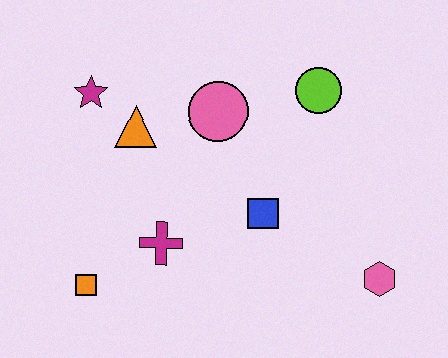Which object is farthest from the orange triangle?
The pink hexagon is farthest from the orange triangle.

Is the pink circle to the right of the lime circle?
No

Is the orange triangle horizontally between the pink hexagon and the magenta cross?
No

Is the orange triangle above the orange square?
Yes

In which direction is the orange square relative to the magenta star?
The orange square is below the magenta star.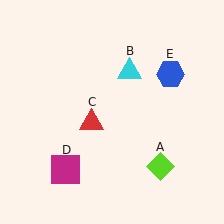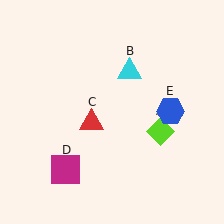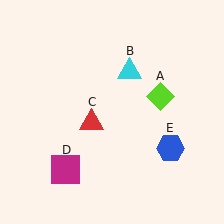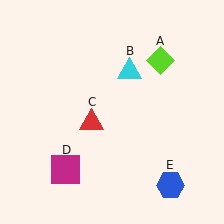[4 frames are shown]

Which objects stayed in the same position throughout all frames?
Cyan triangle (object B) and red triangle (object C) and magenta square (object D) remained stationary.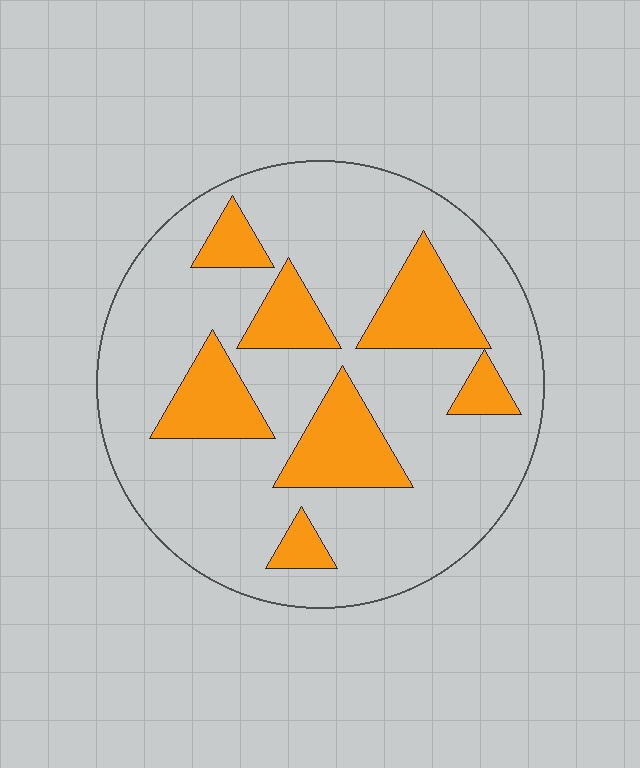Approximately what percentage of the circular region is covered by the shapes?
Approximately 25%.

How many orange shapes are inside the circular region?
7.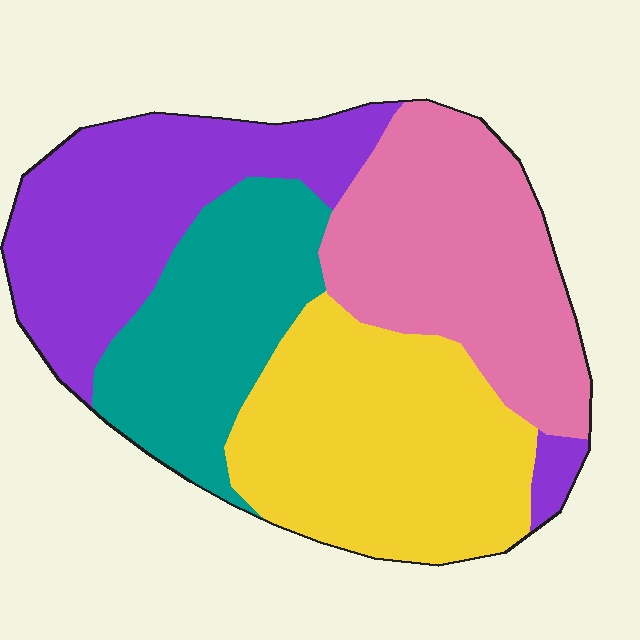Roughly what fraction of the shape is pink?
Pink takes up between a quarter and a half of the shape.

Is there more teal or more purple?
Purple.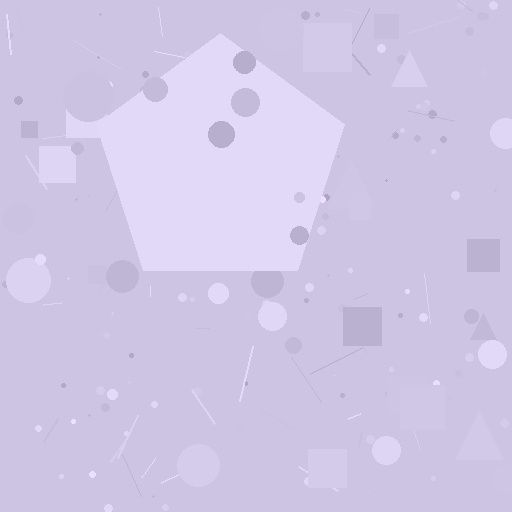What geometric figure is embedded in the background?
A pentagon is embedded in the background.